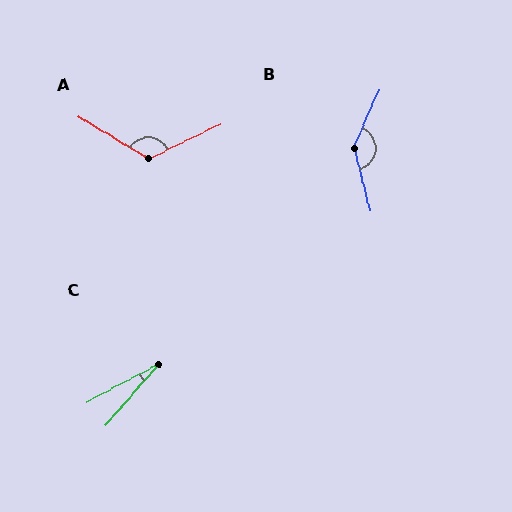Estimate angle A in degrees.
Approximately 123 degrees.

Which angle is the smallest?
C, at approximately 21 degrees.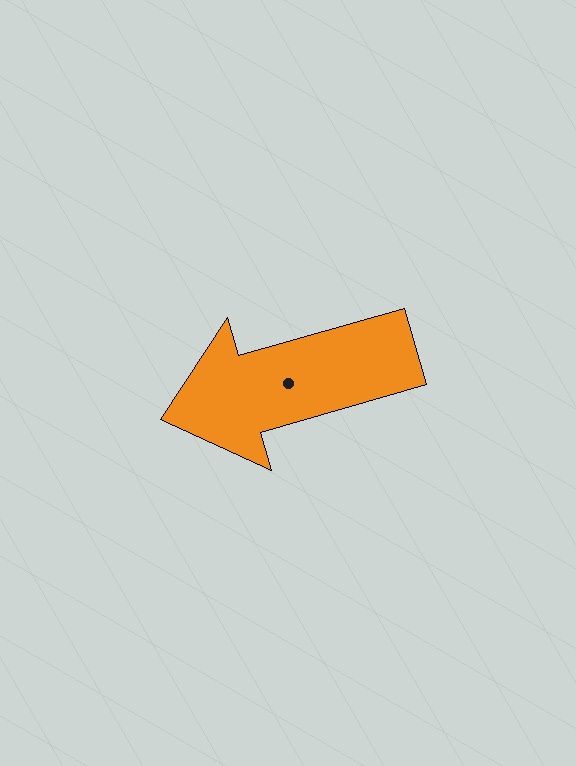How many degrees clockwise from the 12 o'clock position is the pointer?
Approximately 254 degrees.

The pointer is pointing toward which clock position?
Roughly 8 o'clock.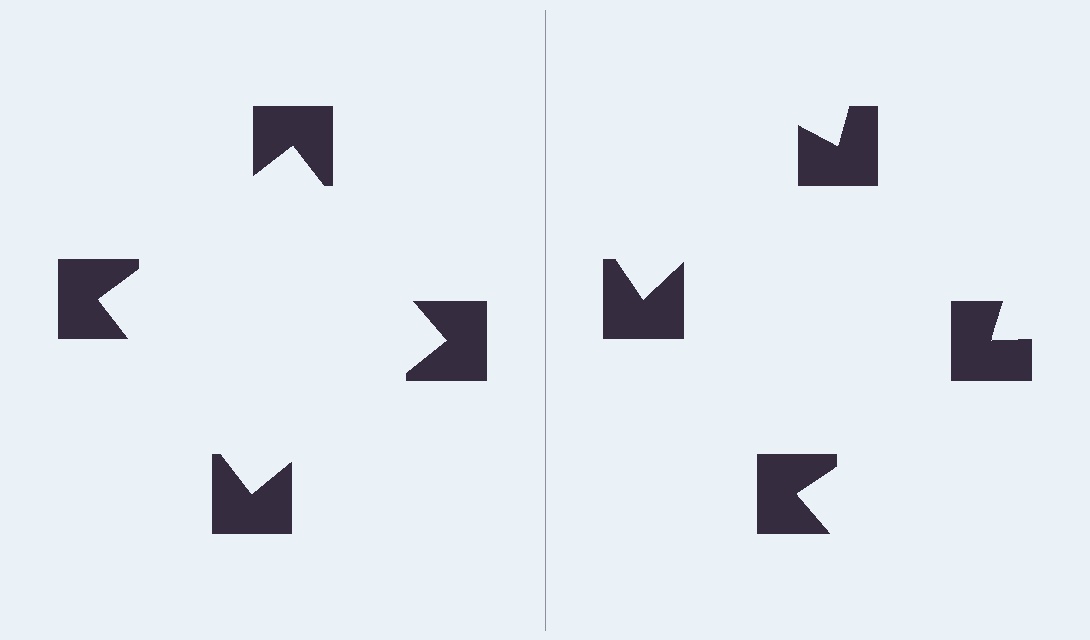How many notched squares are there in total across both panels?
8 — 4 on each side.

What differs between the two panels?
The notched squares are positioned identically on both sides; only the wedge orientations differ. On the left they align to a square; on the right they are misaligned.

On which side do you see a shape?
An illusory square appears on the left side. On the right side the wedge cuts are rotated, so no coherent shape forms.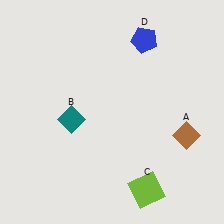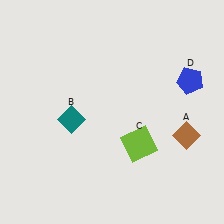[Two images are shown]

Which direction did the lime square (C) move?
The lime square (C) moved up.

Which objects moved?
The objects that moved are: the lime square (C), the blue pentagon (D).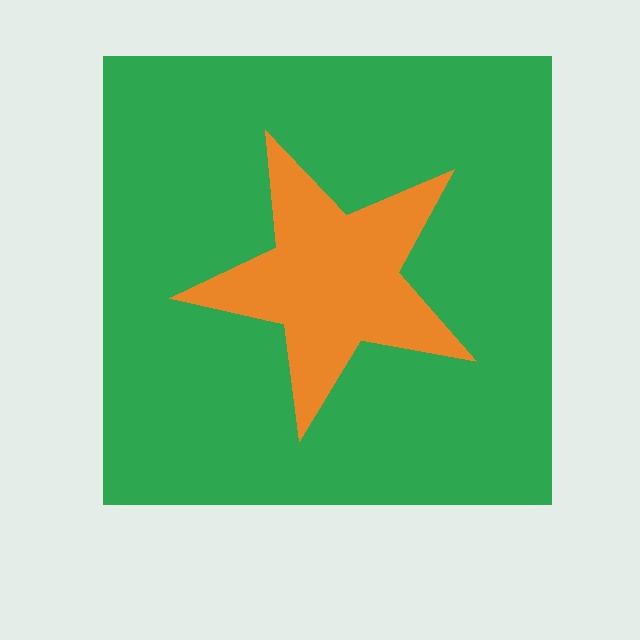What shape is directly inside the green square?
The orange star.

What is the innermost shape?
The orange star.